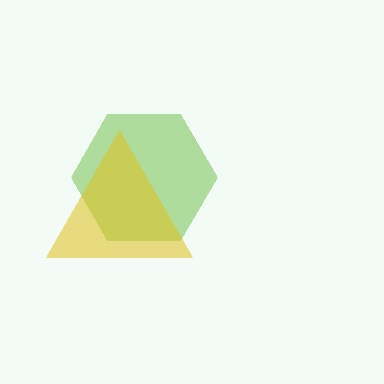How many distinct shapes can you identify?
There are 2 distinct shapes: a lime hexagon, a yellow triangle.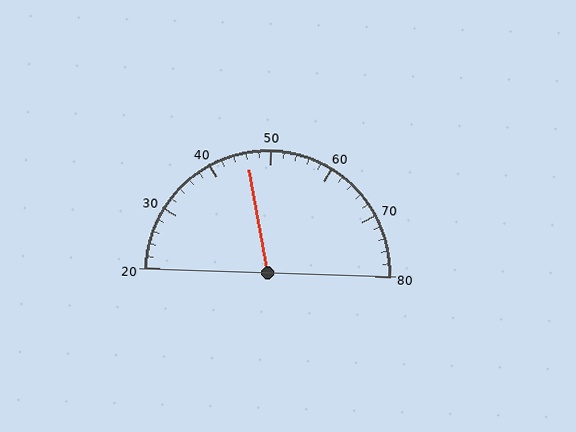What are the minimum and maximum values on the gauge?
The gauge ranges from 20 to 80.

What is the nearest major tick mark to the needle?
The nearest major tick mark is 50.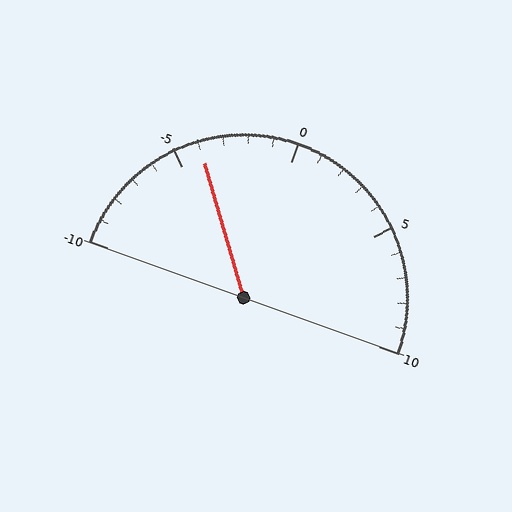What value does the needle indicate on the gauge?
The needle indicates approximately -4.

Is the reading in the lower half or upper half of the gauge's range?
The reading is in the lower half of the range (-10 to 10).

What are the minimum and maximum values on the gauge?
The gauge ranges from -10 to 10.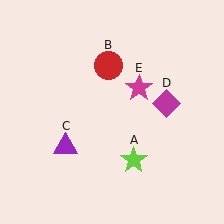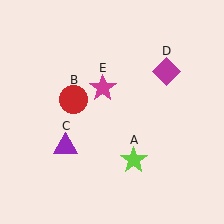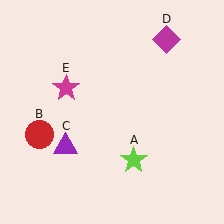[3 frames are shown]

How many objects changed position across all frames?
3 objects changed position: red circle (object B), magenta diamond (object D), magenta star (object E).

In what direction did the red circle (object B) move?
The red circle (object B) moved down and to the left.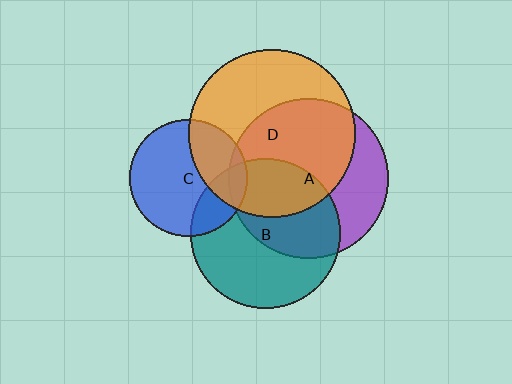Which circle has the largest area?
Circle D (orange).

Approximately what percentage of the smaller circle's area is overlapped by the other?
Approximately 25%.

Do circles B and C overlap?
Yes.